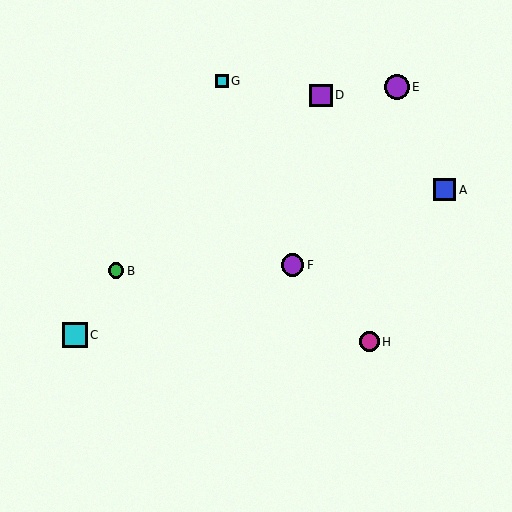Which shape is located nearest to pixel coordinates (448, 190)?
The blue square (labeled A) at (445, 190) is nearest to that location.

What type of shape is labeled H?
Shape H is a magenta circle.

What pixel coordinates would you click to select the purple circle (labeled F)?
Click at (293, 265) to select the purple circle F.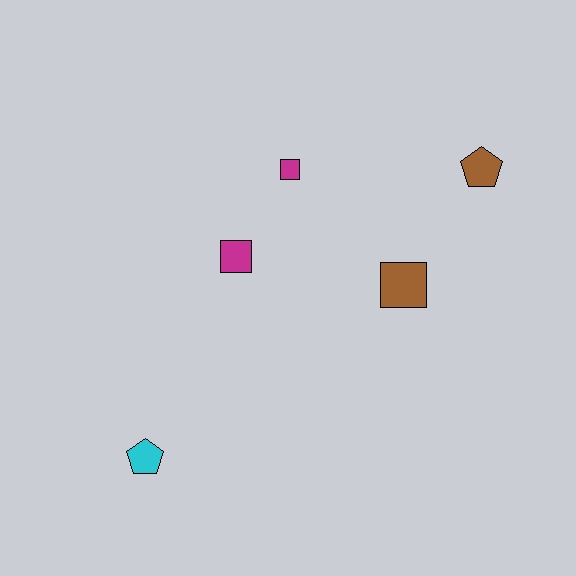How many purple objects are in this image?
There are no purple objects.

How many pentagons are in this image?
There are 2 pentagons.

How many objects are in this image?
There are 5 objects.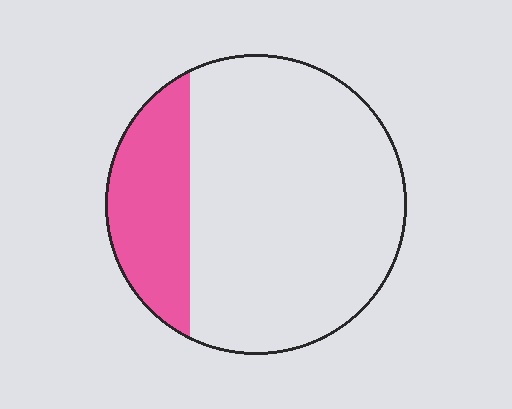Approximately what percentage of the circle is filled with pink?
Approximately 25%.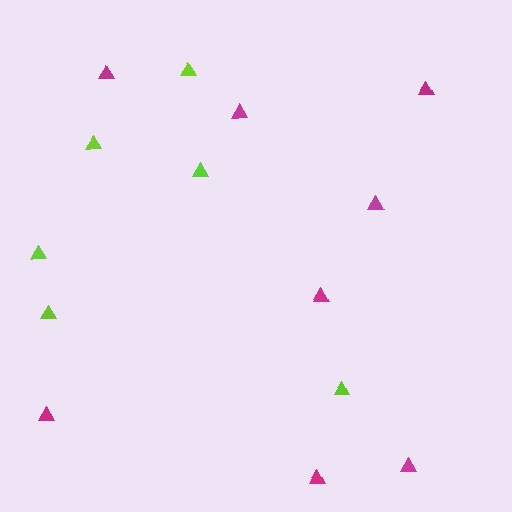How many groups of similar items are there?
There are 2 groups: one group of magenta triangles (8) and one group of lime triangles (6).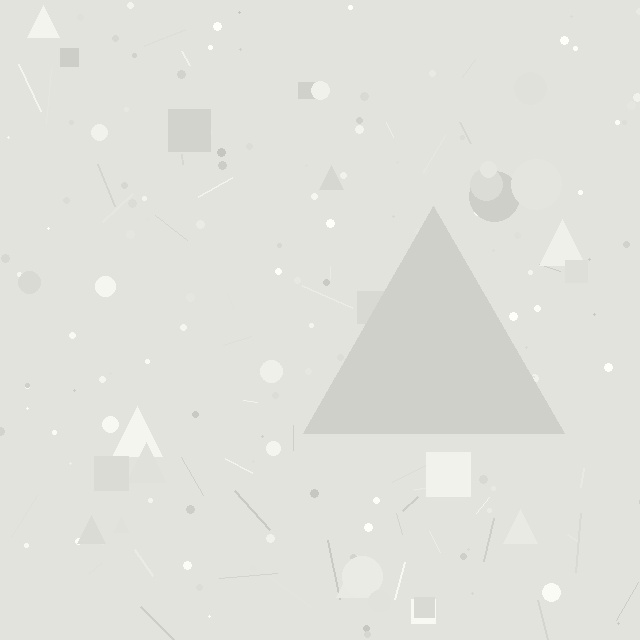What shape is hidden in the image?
A triangle is hidden in the image.